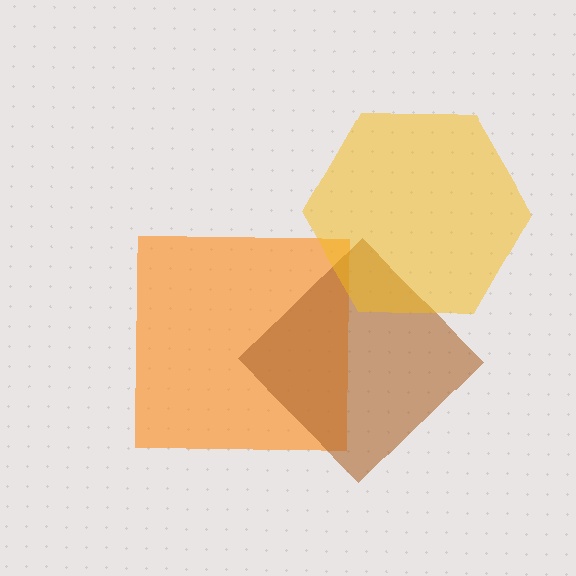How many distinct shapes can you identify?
There are 3 distinct shapes: an orange square, a brown diamond, a yellow hexagon.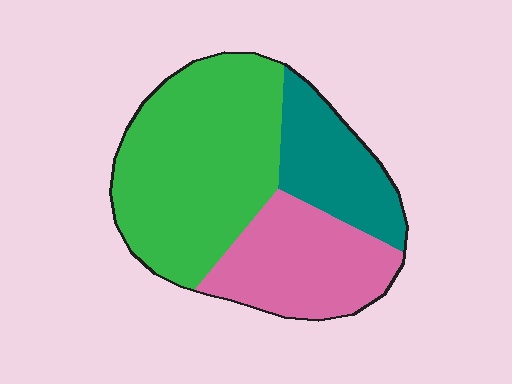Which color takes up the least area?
Teal, at roughly 20%.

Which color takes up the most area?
Green, at roughly 50%.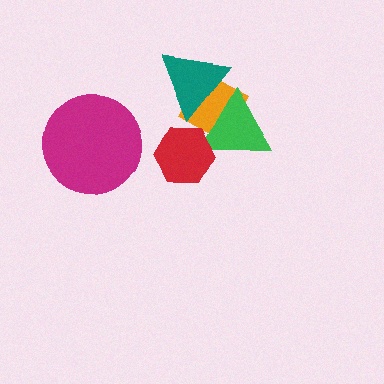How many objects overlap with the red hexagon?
2 objects overlap with the red hexagon.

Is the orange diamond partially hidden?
Yes, it is partially covered by another shape.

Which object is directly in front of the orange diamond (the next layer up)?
The green triangle is directly in front of the orange diamond.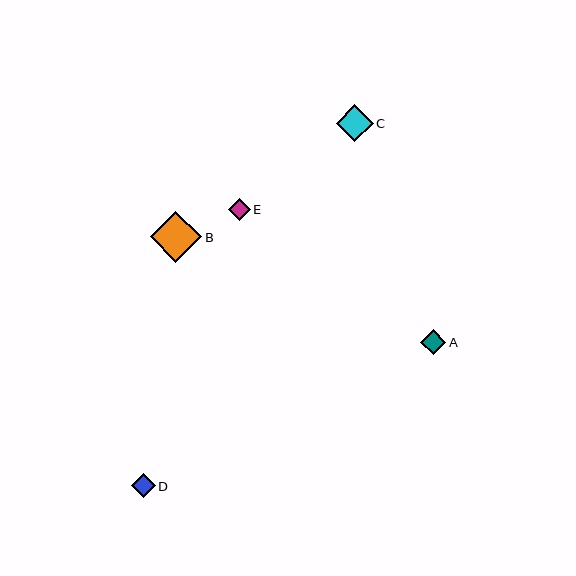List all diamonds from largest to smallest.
From largest to smallest: B, C, A, D, E.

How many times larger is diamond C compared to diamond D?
Diamond C is approximately 1.6 times the size of diamond D.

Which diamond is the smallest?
Diamond E is the smallest with a size of approximately 21 pixels.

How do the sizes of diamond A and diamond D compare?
Diamond A and diamond D are approximately the same size.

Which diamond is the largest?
Diamond B is the largest with a size of approximately 51 pixels.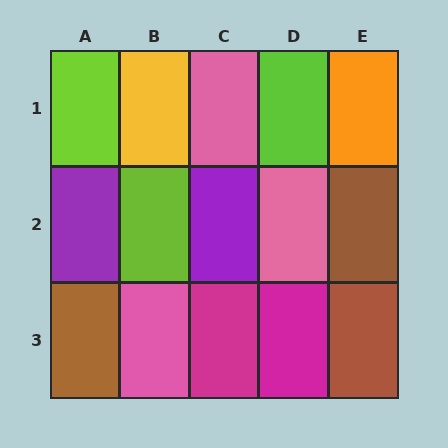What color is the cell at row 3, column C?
Magenta.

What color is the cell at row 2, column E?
Brown.